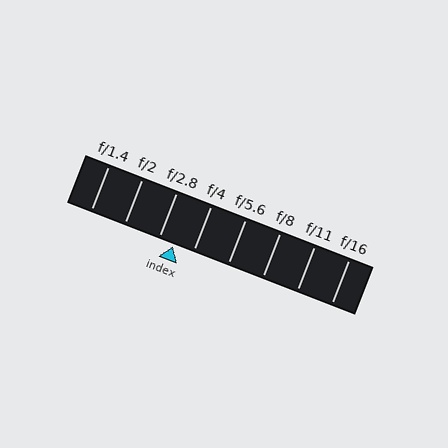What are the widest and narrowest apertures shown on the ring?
The widest aperture shown is f/1.4 and the narrowest is f/16.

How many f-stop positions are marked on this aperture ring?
There are 8 f-stop positions marked.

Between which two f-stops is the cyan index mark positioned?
The index mark is between f/2.8 and f/4.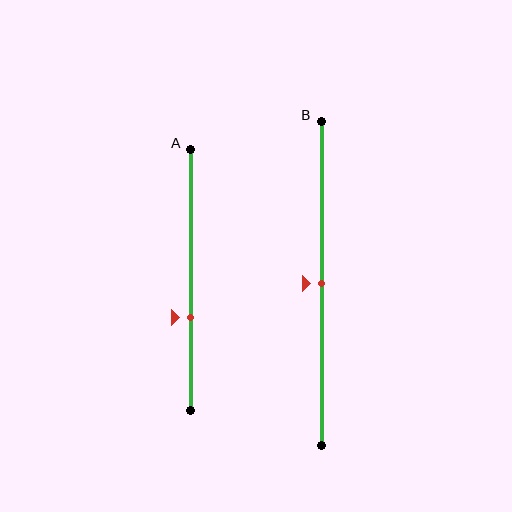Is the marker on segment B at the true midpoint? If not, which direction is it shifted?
Yes, the marker on segment B is at the true midpoint.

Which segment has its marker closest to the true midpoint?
Segment B has its marker closest to the true midpoint.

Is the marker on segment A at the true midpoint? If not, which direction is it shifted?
No, the marker on segment A is shifted downward by about 14% of the segment length.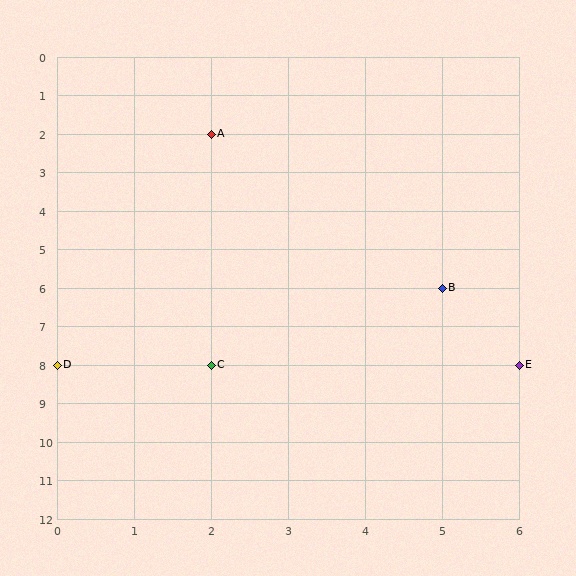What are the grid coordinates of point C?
Point C is at grid coordinates (2, 8).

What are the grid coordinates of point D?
Point D is at grid coordinates (0, 8).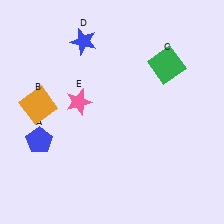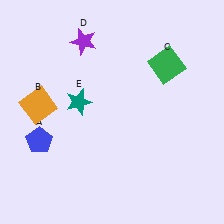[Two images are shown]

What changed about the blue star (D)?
In Image 1, D is blue. In Image 2, it changed to purple.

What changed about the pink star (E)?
In Image 1, E is pink. In Image 2, it changed to teal.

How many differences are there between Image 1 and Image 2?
There are 2 differences between the two images.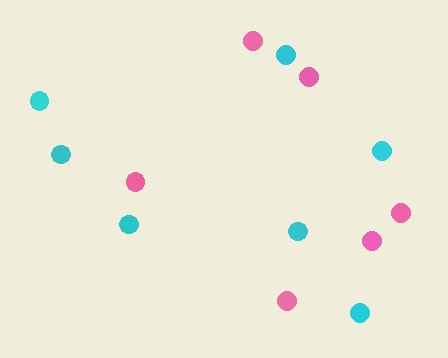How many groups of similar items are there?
There are 2 groups: one group of pink circles (6) and one group of cyan circles (7).